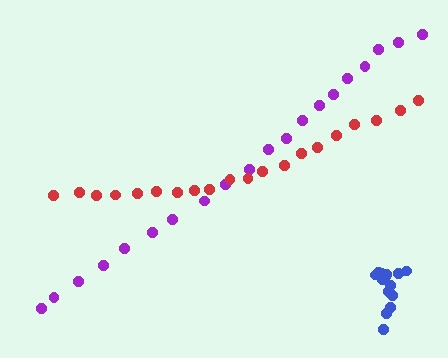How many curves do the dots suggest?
There are 3 distinct paths.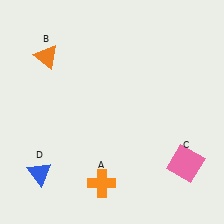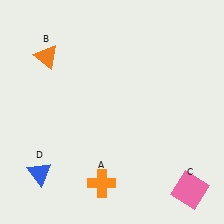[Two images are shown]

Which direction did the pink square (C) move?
The pink square (C) moved down.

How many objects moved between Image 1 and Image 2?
1 object moved between the two images.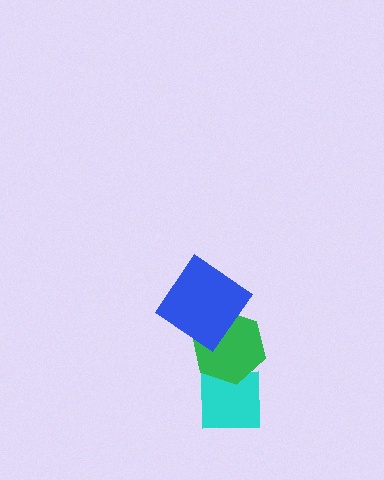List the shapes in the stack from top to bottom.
From top to bottom: the blue diamond, the green hexagon, the cyan square.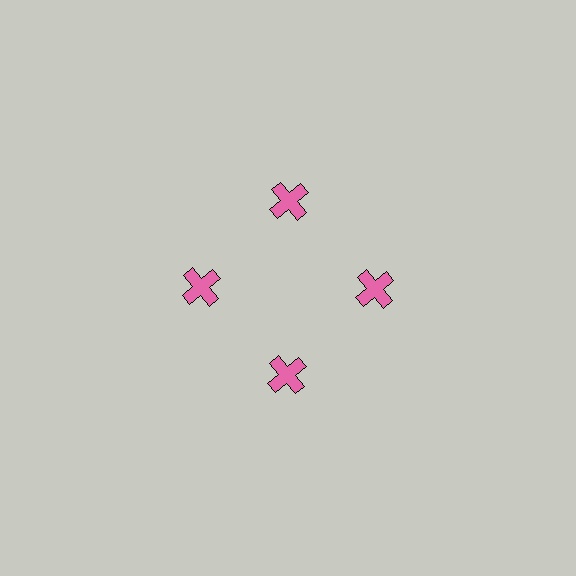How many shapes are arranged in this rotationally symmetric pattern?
There are 4 shapes, arranged in 4 groups of 1.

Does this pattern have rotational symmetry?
Yes, this pattern has 4-fold rotational symmetry. It looks the same after rotating 90 degrees around the center.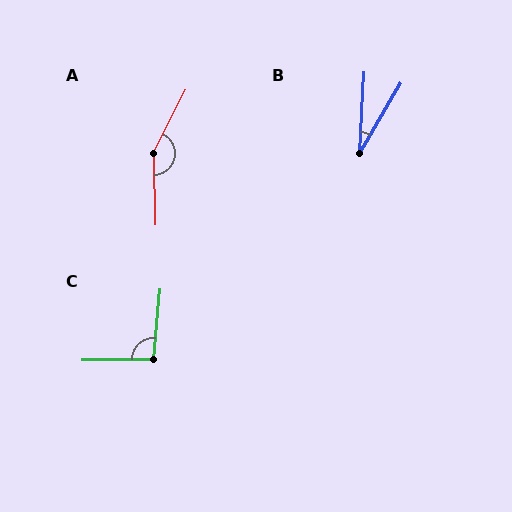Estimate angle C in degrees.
Approximately 96 degrees.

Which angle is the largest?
A, at approximately 152 degrees.